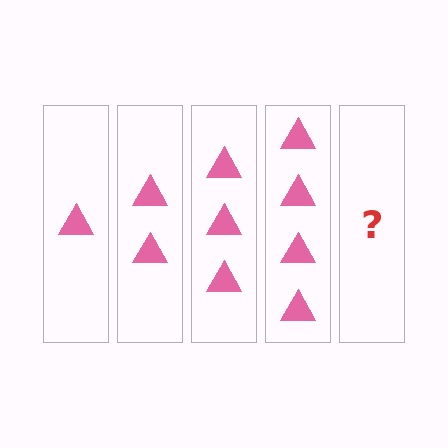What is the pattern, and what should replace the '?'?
The pattern is that each step adds one more triangle. The '?' should be 5 triangles.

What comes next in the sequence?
The next element should be 5 triangles.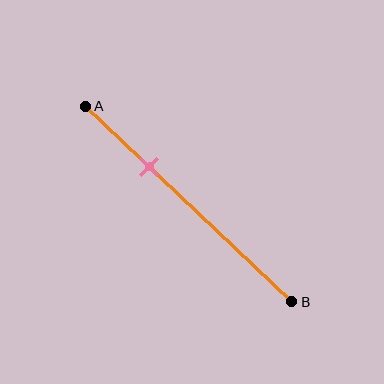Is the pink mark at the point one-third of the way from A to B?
Yes, the mark is approximately at the one-third point.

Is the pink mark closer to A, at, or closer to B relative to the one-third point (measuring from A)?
The pink mark is approximately at the one-third point of segment AB.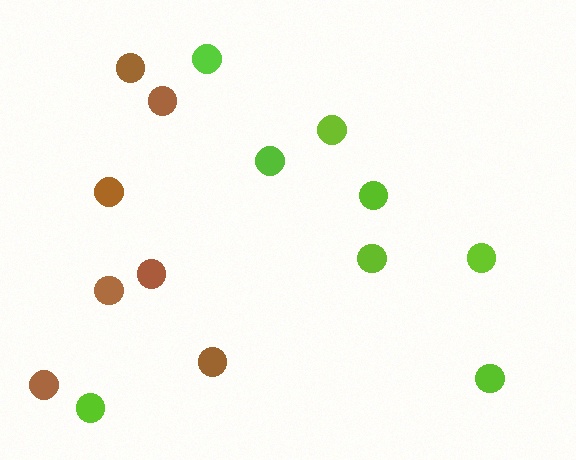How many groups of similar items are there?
There are 2 groups: one group of brown circles (7) and one group of lime circles (8).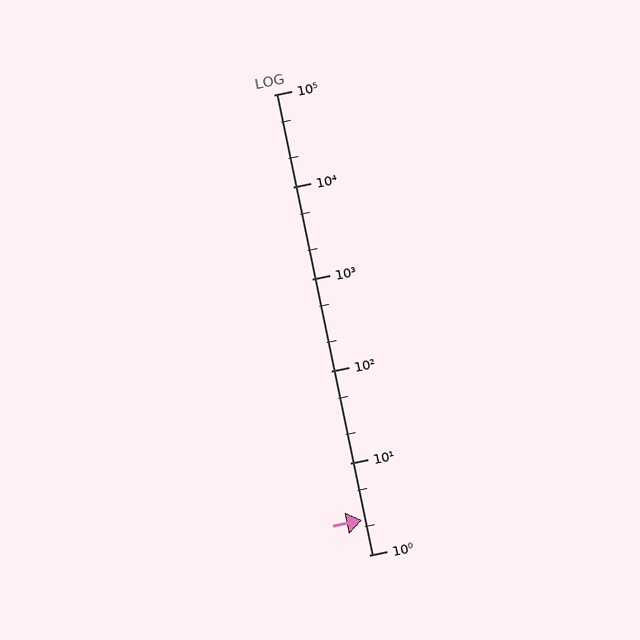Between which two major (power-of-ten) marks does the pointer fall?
The pointer is between 1 and 10.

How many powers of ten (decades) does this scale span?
The scale spans 5 decades, from 1 to 100000.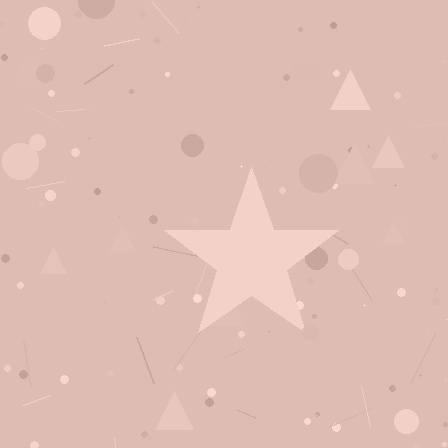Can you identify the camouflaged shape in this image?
The camouflaged shape is a star.